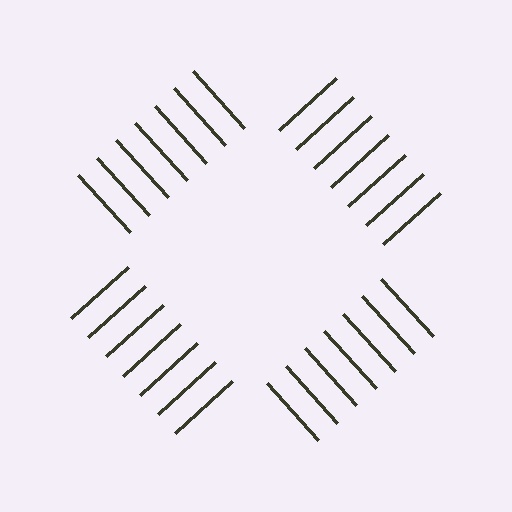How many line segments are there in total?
28 — 7 along each of the 4 edges.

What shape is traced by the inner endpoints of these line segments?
An illusory square — the line segments terminate on its edges but no continuous stroke is drawn.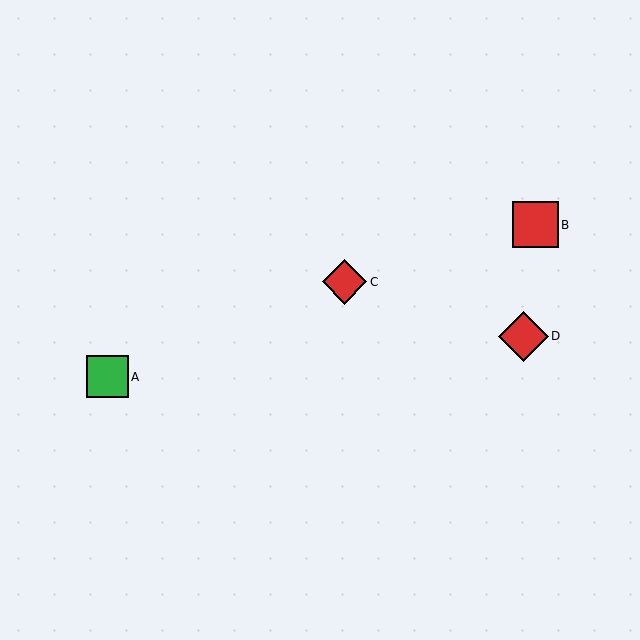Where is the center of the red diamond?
The center of the red diamond is at (523, 336).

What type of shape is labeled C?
Shape C is a red diamond.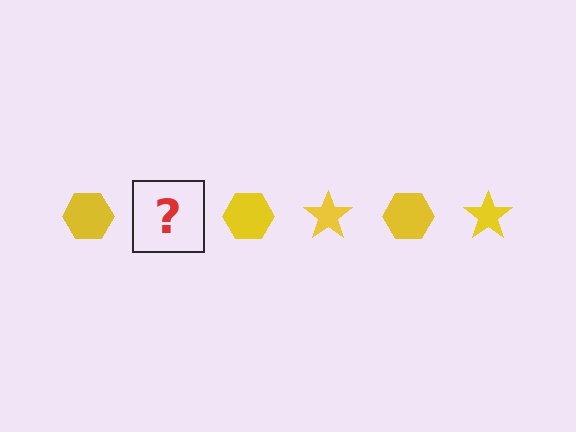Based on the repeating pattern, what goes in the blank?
The blank should be a yellow star.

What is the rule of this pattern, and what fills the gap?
The rule is that the pattern cycles through hexagon, star shapes in yellow. The gap should be filled with a yellow star.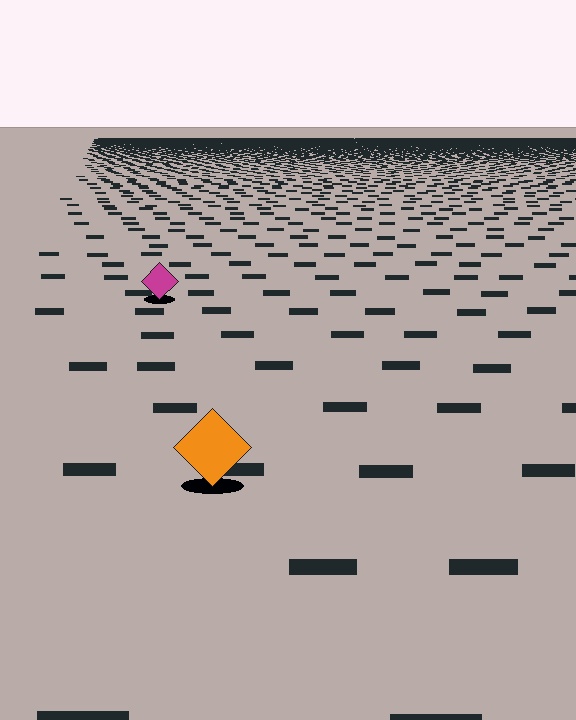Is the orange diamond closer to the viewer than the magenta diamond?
Yes. The orange diamond is closer — you can tell from the texture gradient: the ground texture is coarser near it.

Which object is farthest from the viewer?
The magenta diamond is farthest from the viewer. It appears smaller and the ground texture around it is denser.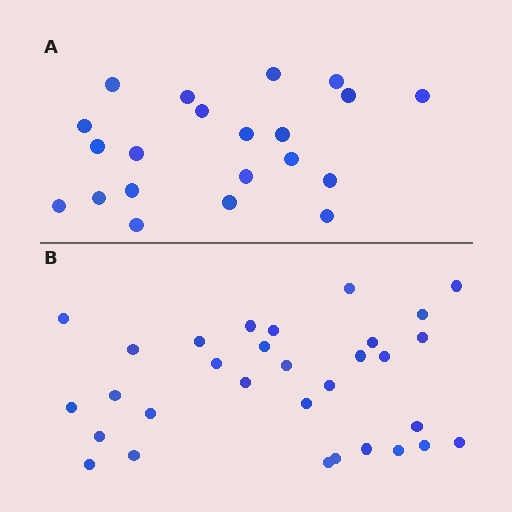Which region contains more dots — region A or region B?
Region B (the bottom region) has more dots.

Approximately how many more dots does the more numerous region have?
Region B has roughly 10 or so more dots than region A.